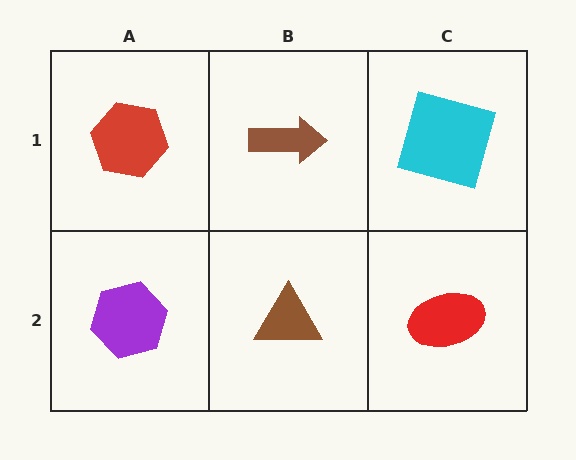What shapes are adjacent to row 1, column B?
A brown triangle (row 2, column B), a red hexagon (row 1, column A), a cyan square (row 1, column C).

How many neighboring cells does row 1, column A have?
2.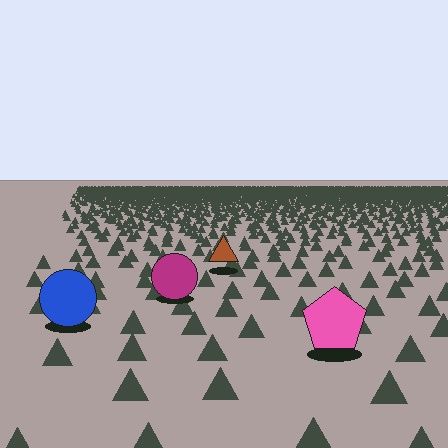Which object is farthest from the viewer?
The brown triangle is farthest from the viewer. It appears smaller and the ground texture around it is denser.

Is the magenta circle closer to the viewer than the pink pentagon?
No. The pink pentagon is closer — you can tell from the texture gradient: the ground texture is coarser near it.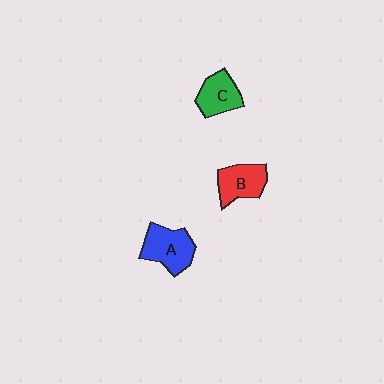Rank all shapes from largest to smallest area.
From largest to smallest: A (blue), B (red), C (green).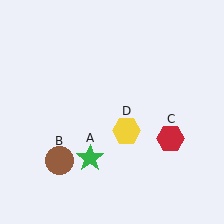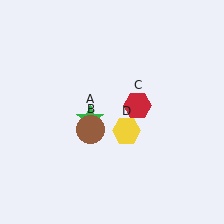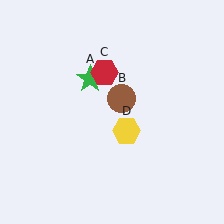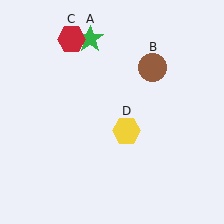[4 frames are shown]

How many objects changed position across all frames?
3 objects changed position: green star (object A), brown circle (object B), red hexagon (object C).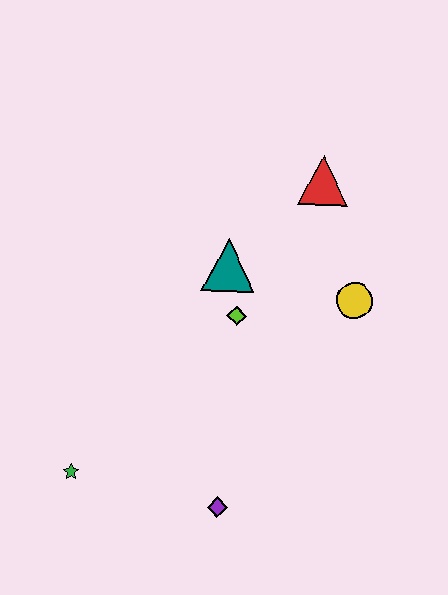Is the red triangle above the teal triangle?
Yes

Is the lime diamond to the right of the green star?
Yes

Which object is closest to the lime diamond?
The teal triangle is closest to the lime diamond.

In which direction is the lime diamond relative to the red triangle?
The lime diamond is below the red triangle.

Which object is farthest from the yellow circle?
The green star is farthest from the yellow circle.